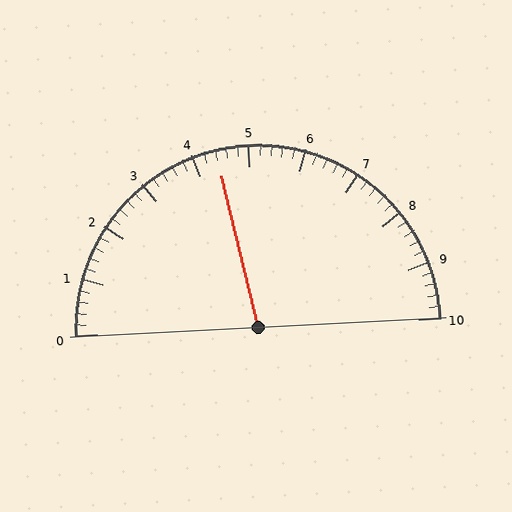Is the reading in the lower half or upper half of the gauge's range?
The reading is in the lower half of the range (0 to 10).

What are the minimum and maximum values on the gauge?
The gauge ranges from 0 to 10.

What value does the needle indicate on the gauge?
The needle indicates approximately 4.4.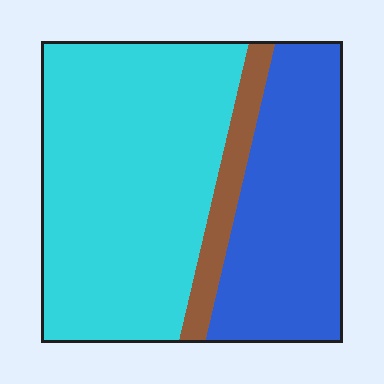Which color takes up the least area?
Brown, at roughly 10%.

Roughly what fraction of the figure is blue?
Blue covers roughly 35% of the figure.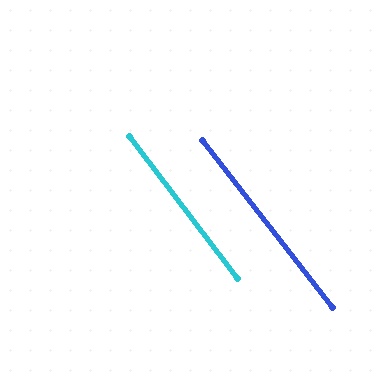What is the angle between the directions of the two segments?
Approximately 1 degree.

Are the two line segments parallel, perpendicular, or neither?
Parallel — their directions differ by only 0.6°.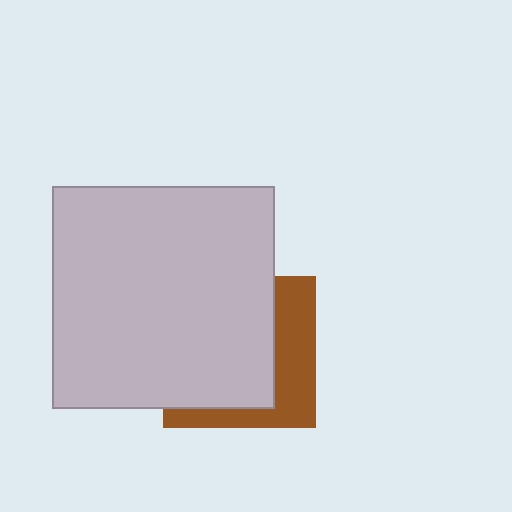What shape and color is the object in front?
The object in front is a light gray square.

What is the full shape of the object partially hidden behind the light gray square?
The partially hidden object is a brown square.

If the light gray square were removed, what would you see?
You would see the complete brown square.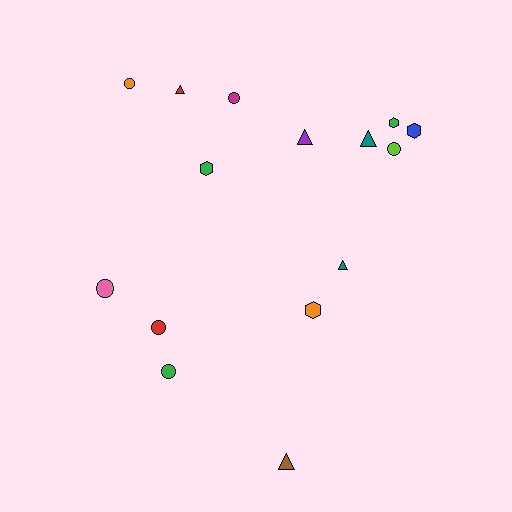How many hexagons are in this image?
There are 4 hexagons.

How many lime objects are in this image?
There is 1 lime object.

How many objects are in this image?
There are 15 objects.